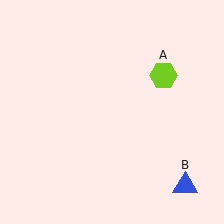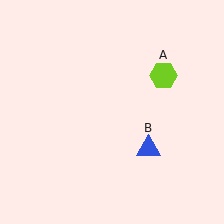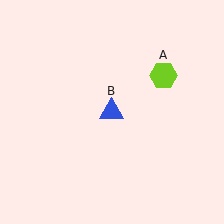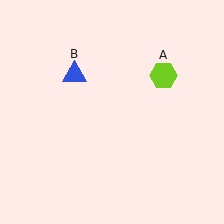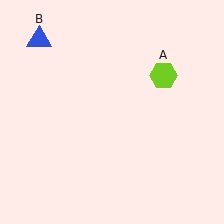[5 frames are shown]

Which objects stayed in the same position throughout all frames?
Lime hexagon (object A) remained stationary.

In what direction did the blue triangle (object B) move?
The blue triangle (object B) moved up and to the left.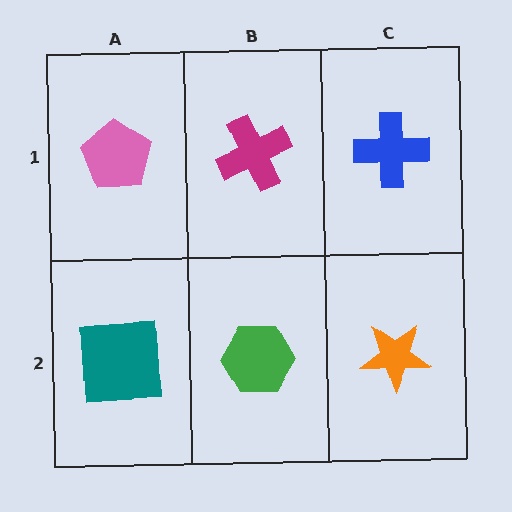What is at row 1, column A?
A pink pentagon.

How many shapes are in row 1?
3 shapes.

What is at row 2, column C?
An orange star.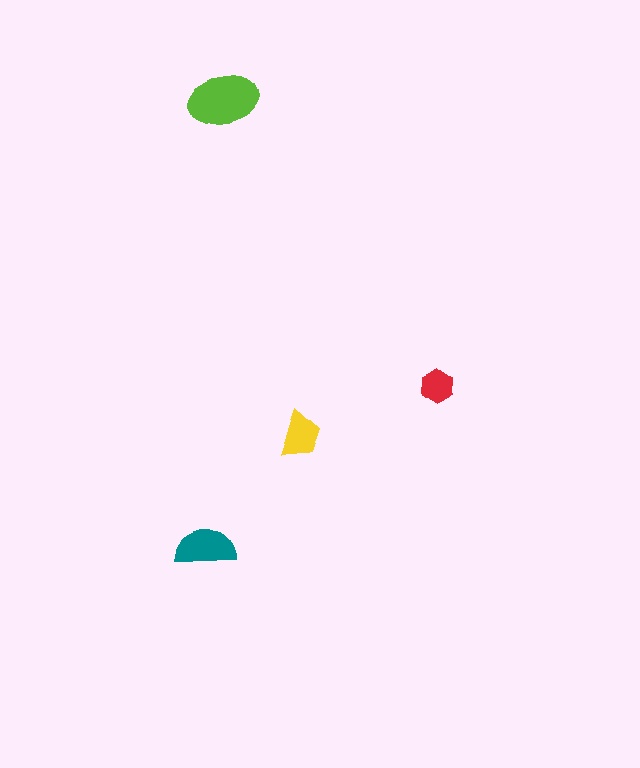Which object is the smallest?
The red hexagon.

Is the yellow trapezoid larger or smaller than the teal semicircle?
Smaller.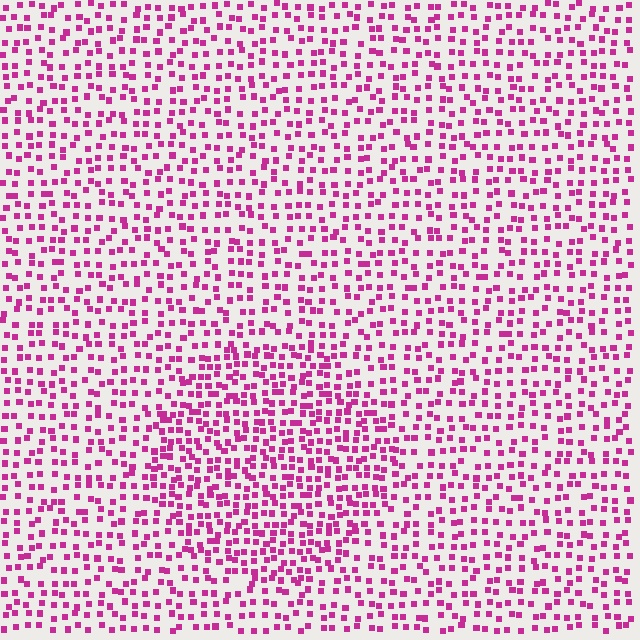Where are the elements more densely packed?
The elements are more densely packed inside the circle boundary.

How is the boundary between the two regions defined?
The boundary is defined by a change in element density (approximately 1.6x ratio). All elements are the same color, size, and shape.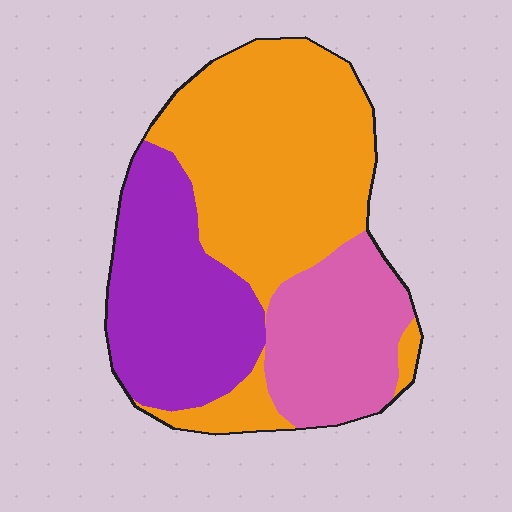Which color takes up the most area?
Orange, at roughly 50%.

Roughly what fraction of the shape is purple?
Purple takes up about one third (1/3) of the shape.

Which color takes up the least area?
Pink, at roughly 20%.